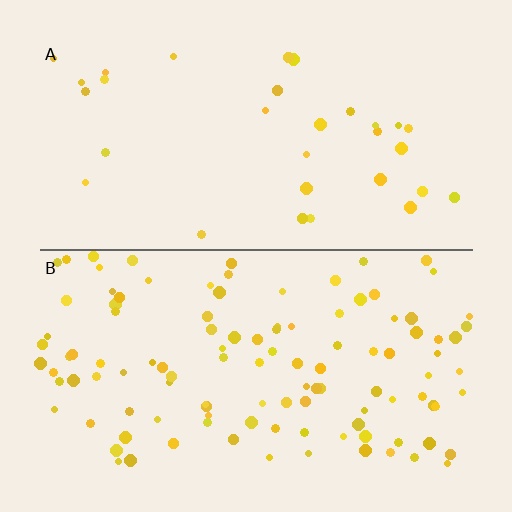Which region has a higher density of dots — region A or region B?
B (the bottom).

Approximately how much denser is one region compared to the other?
Approximately 3.4× — region B over region A.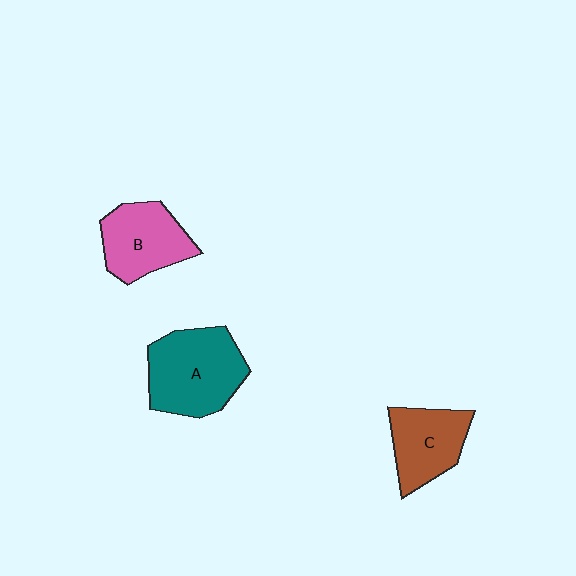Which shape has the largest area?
Shape A (teal).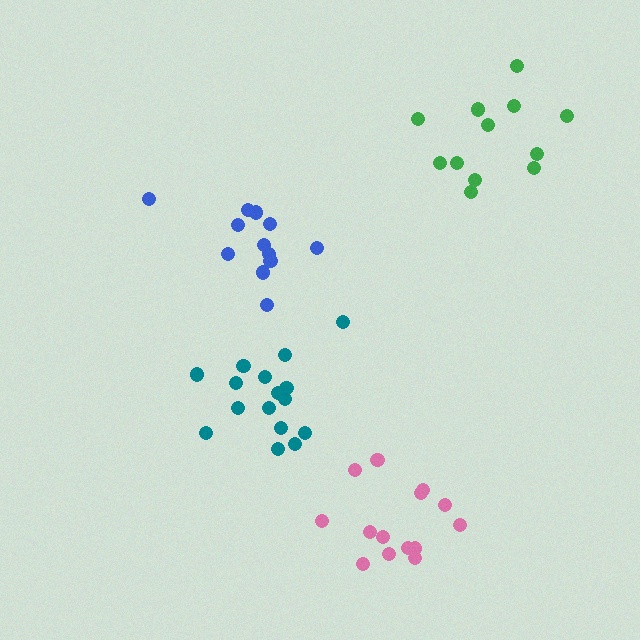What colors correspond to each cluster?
The clusters are colored: teal, blue, pink, green.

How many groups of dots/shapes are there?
There are 4 groups.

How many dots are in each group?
Group 1: 17 dots, Group 2: 12 dots, Group 3: 14 dots, Group 4: 12 dots (55 total).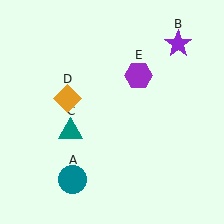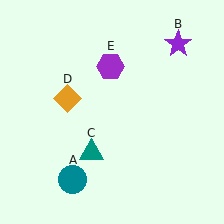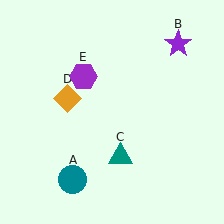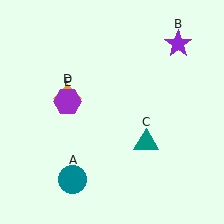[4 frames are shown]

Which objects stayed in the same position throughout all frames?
Teal circle (object A) and purple star (object B) and orange diamond (object D) remained stationary.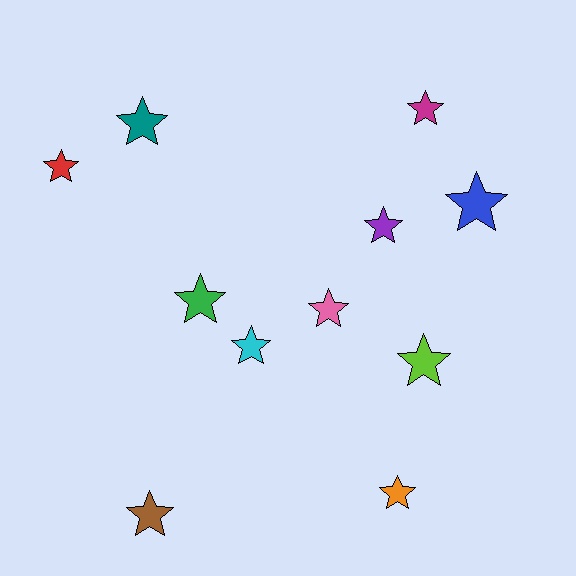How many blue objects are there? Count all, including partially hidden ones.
There is 1 blue object.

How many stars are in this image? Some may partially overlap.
There are 11 stars.